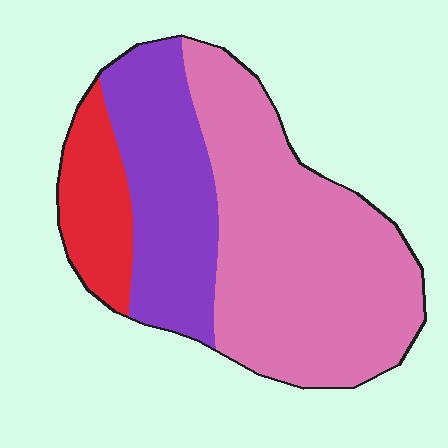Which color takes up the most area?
Pink, at roughly 55%.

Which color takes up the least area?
Red, at roughly 15%.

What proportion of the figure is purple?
Purple covers 29% of the figure.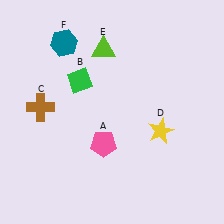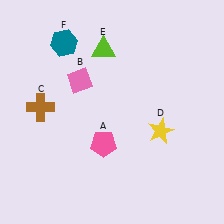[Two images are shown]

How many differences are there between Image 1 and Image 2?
There is 1 difference between the two images.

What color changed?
The diamond (B) changed from green in Image 1 to pink in Image 2.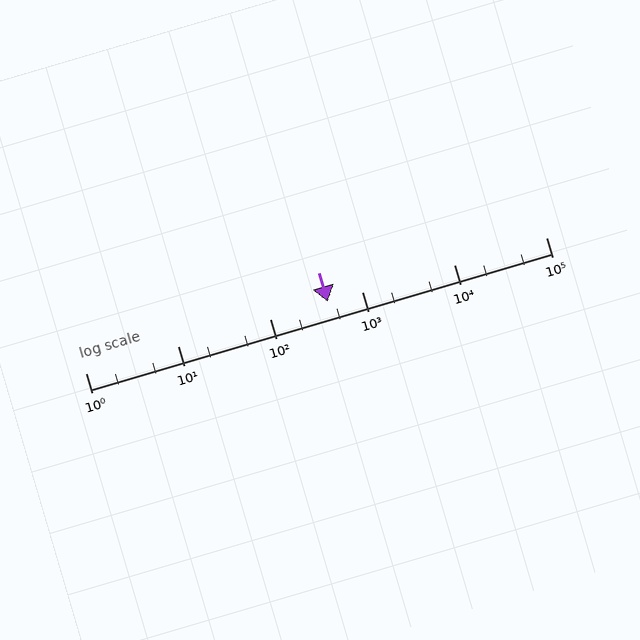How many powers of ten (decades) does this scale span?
The scale spans 5 decades, from 1 to 100000.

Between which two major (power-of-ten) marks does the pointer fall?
The pointer is between 100 and 1000.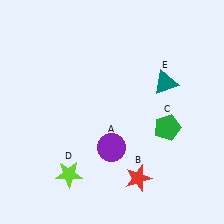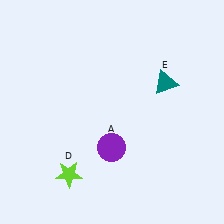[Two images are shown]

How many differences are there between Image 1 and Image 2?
There are 2 differences between the two images.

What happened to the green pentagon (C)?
The green pentagon (C) was removed in Image 2. It was in the bottom-right area of Image 1.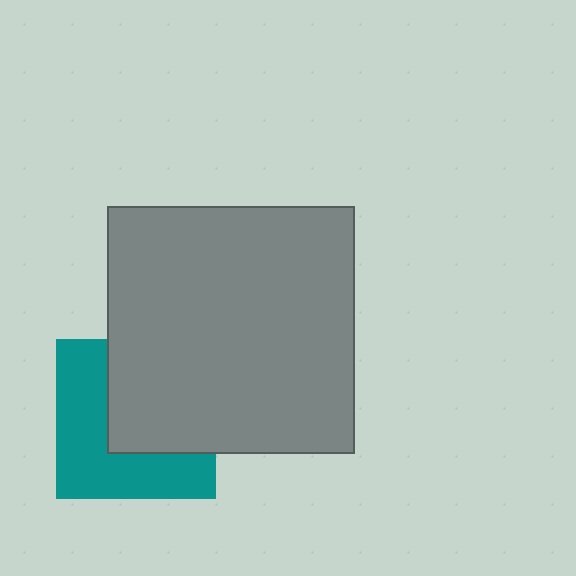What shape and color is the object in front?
The object in front is a gray square.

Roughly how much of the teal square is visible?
About half of it is visible (roughly 52%).